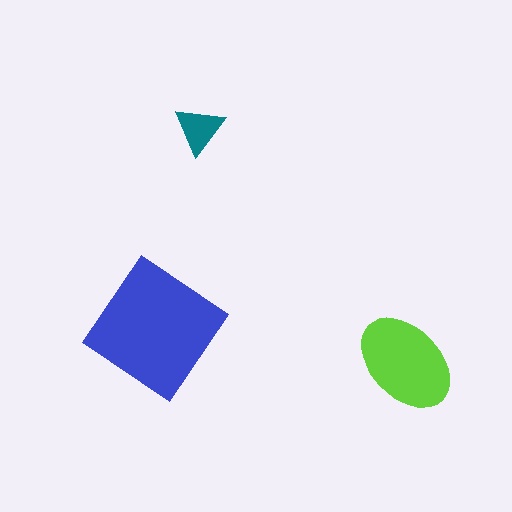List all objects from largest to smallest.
The blue diamond, the lime ellipse, the teal triangle.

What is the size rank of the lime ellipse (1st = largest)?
2nd.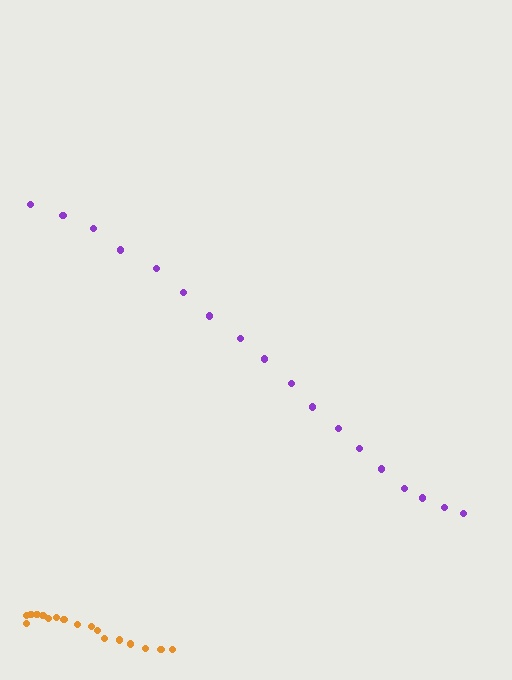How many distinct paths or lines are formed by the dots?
There are 2 distinct paths.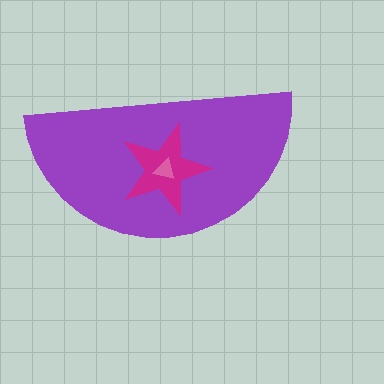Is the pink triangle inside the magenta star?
Yes.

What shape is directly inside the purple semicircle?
The magenta star.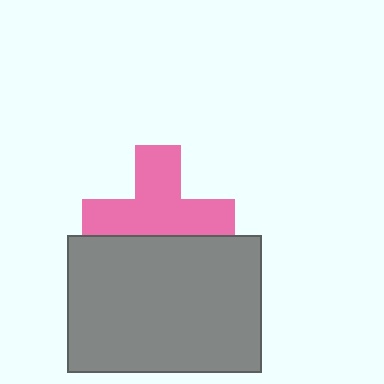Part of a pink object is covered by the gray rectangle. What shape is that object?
It is a cross.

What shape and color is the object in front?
The object in front is a gray rectangle.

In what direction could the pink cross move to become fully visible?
The pink cross could move up. That would shift it out from behind the gray rectangle entirely.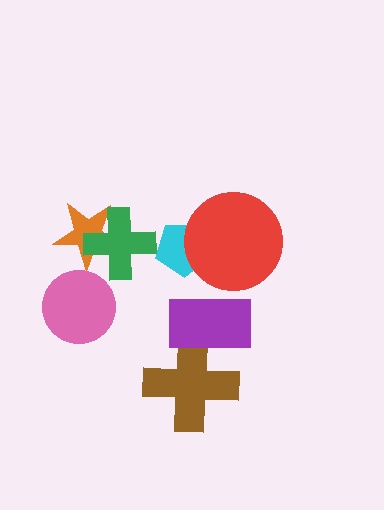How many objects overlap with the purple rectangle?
1 object overlaps with the purple rectangle.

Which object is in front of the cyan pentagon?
The red circle is in front of the cyan pentagon.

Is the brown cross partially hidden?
Yes, it is partially covered by another shape.